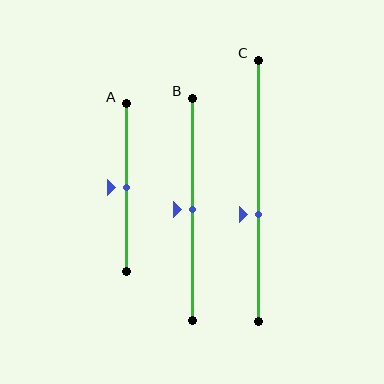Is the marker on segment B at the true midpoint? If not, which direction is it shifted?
Yes, the marker on segment B is at the true midpoint.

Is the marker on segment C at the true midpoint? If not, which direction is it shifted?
No, the marker on segment C is shifted downward by about 9% of the segment length.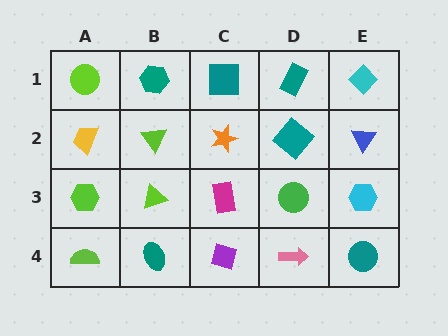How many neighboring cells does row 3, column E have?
3.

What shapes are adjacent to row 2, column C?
A teal square (row 1, column C), a magenta rectangle (row 3, column C), a lime triangle (row 2, column B), a teal diamond (row 2, column D).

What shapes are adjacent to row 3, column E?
A blue triangle (row 2, column E), a teal circle (row 4, column E), a green circle (row 3, column D).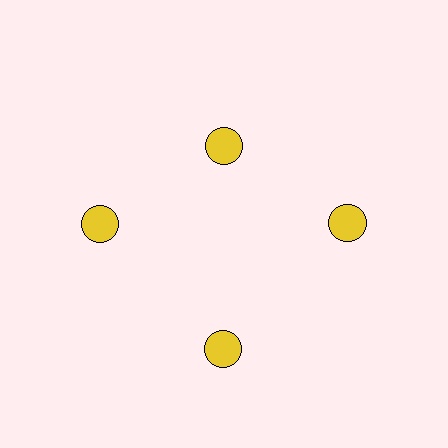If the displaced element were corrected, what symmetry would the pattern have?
It would have 4-fold rotational symmetry — the pattern would map onto itself every 90 degrees.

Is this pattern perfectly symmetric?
No. The 4 yellow circles are arranged in a ring, but one element near the 12 o'clock position is pulled inward toward the center, breaking the 4-fold rotational symmetry.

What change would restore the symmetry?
The symmetry would be restored by moving it outward, back onto the ring so that all 4 circles sit at equal angles and equal distance from the center.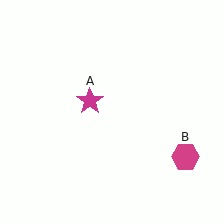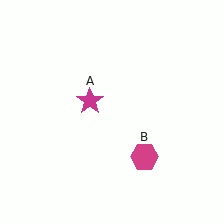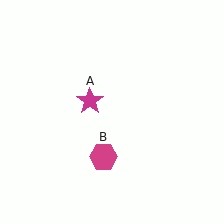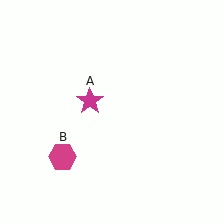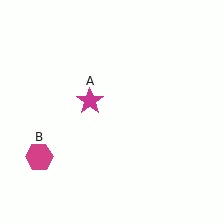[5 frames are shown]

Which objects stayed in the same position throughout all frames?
Magenta star (object A) remained stationary.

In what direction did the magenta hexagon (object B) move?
The magenta hexagon (object B) moved left.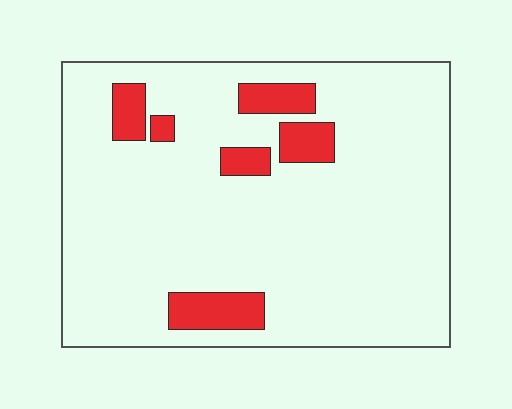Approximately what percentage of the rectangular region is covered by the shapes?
Approximately 10%.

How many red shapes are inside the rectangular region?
6.